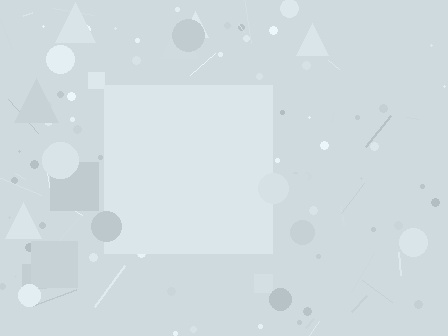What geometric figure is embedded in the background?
A square is embedded in the background.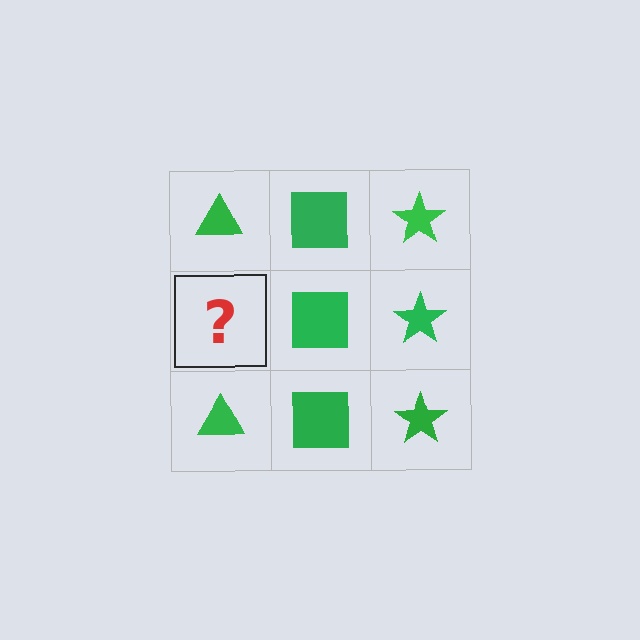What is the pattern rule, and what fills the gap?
The rule is that each column has a consistent shape. The gap should be filled with a green triangle.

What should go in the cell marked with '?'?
The missing cell should contain a green triangle.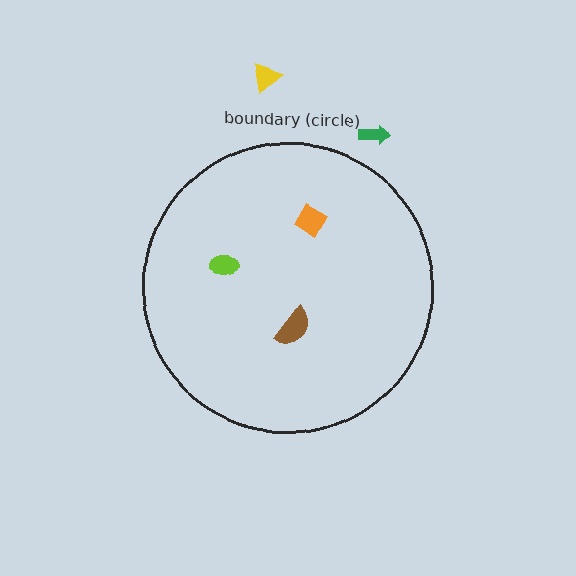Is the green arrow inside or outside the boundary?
Outside.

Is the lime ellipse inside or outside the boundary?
Inside.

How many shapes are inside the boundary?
3 inside, 2 outside.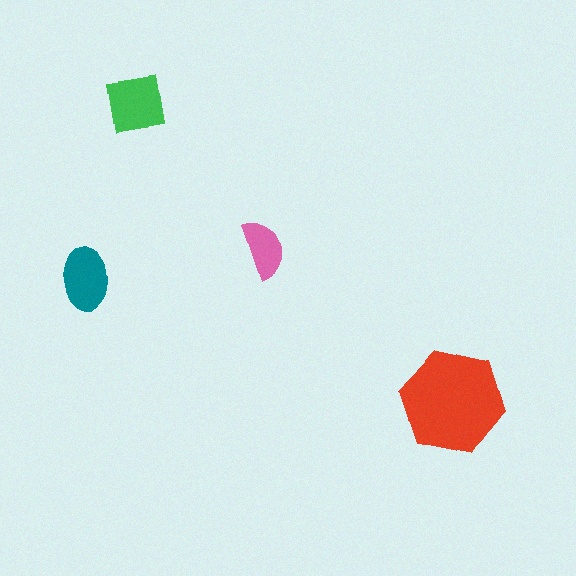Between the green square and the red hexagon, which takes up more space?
The red hexagon.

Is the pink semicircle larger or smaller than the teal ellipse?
Smaller.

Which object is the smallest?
The pink semicircle.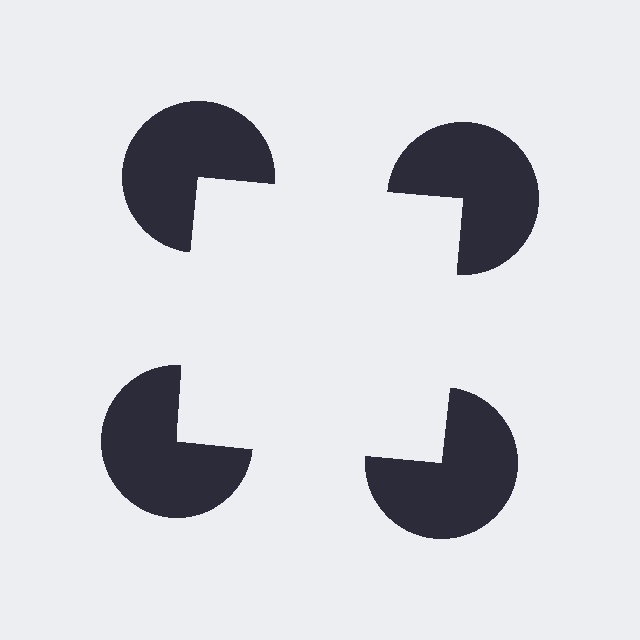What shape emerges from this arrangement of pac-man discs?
An illusory square — its edges are inferred from the aligned wedge cuts in the pac-man discs, not physically drawn.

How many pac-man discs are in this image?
There are 4 — one at each vertex of the illusory square.